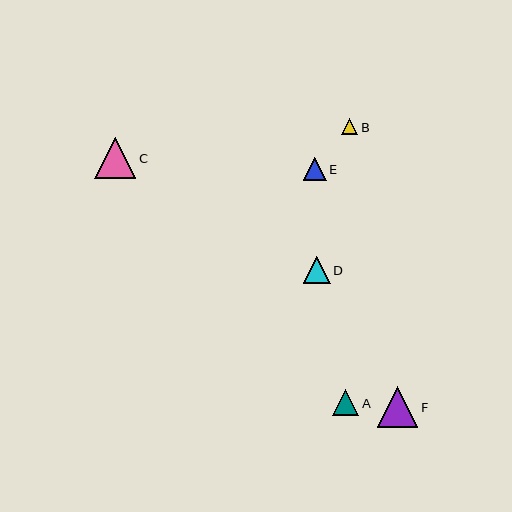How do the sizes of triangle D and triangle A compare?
Triangle D and triangle A are approximately the same size.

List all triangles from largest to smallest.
From largest to smallest: C, F, D, A, E, B.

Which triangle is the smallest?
Triangle B is the smallest with a size of approximately 16 pixels.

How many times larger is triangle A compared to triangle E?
Triangle A is approximately 1.1 times the size of triangle E.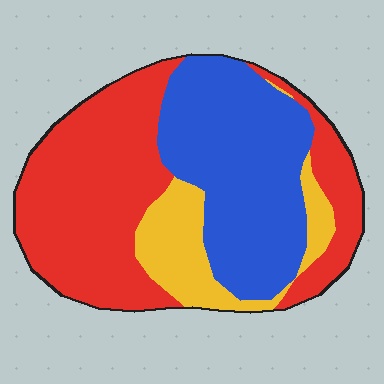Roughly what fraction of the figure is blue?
Blue covers around 35% of the figure.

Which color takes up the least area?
Yellow, at roughly 15%.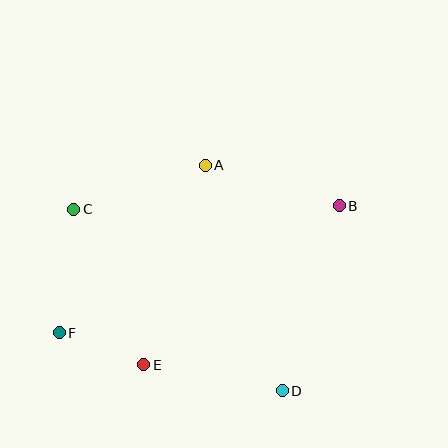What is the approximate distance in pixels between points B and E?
The distance between B and E is approximately 252 pixels.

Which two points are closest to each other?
Points E and F are closest to each other.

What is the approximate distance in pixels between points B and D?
The distance between B and D is approximately 194 pixels.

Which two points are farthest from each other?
Points B and F are farthest from each other.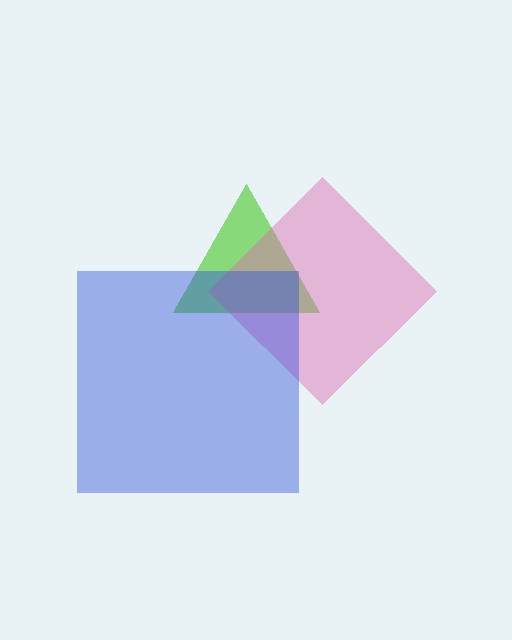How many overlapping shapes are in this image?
There are 3 overlapping shapes in the image.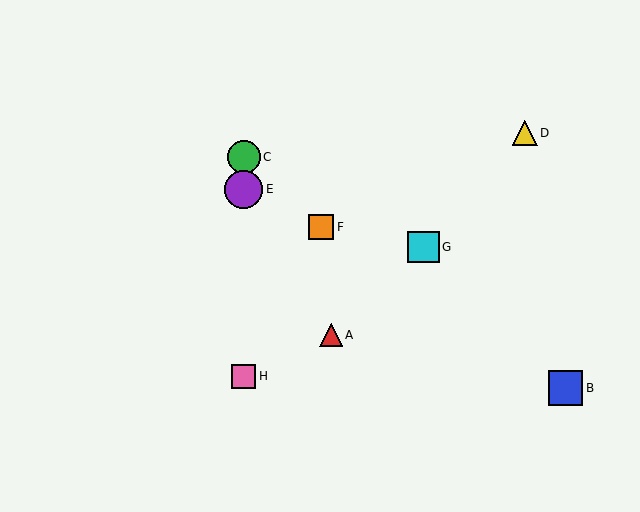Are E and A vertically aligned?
No, E is at x≈244 and A is at x≈331.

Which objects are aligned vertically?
Objects C, E, H are aligned vertically.